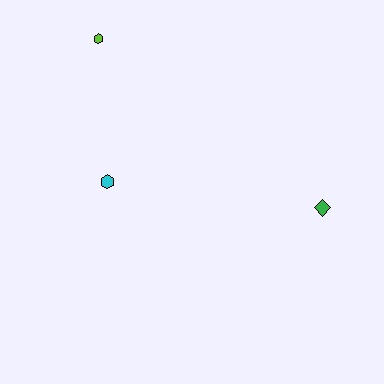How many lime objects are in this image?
There is 1 lime object.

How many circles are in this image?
There are no circles.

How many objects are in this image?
There are 3 objects.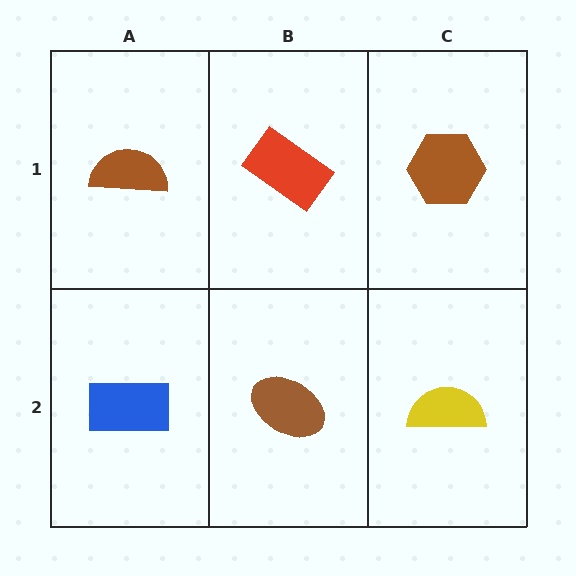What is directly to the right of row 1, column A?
A red rectangle.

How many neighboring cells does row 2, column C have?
2.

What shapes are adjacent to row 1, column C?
A yellow semicircle (row 2, column C), a red rectangle (row 1, column B).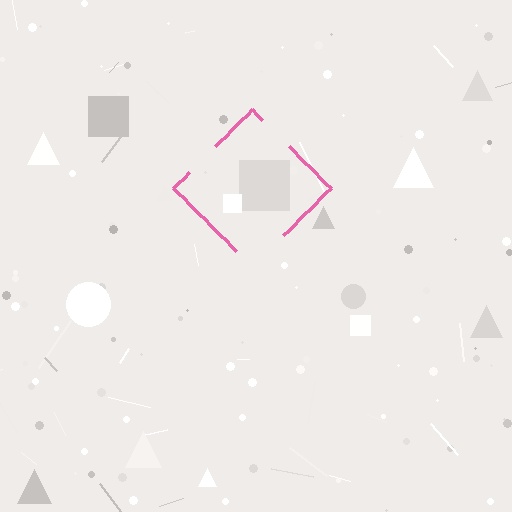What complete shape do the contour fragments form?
The contour fragments form a diamond.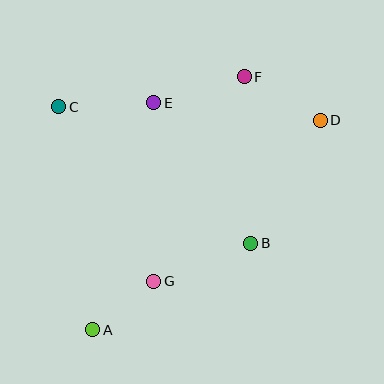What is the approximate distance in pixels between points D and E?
The distance between D and E is approximately 167 pixels.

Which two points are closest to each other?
Points A and G are closest to each other.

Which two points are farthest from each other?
Points A and D are farthest from each other.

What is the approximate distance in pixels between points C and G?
The distance between C and G is approximately 199 pixels.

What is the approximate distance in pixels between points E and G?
The distance between E and G is approximately 179 pixels.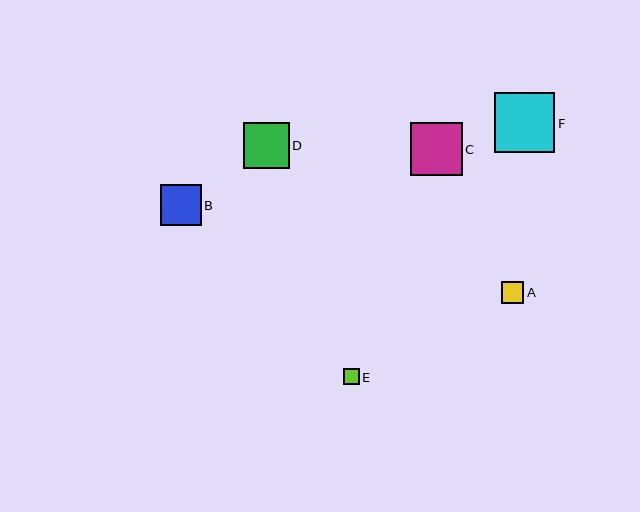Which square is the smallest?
Square E is the smallest with a size of approximately 16 pixels.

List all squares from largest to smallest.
From largest to smallest: F, C, D, B, A, E.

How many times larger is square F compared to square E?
Square F is approximately 3.8 times the size of square E.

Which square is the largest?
Square F is the largest with a size of approximately 60 pixels.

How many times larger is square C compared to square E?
Square C is approximately 3.3 times the size of square E.